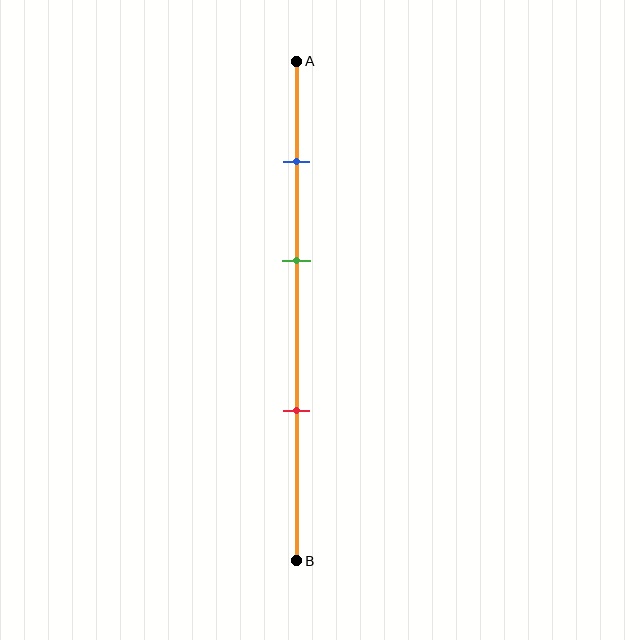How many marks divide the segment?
There are 3 marks dividing the segment.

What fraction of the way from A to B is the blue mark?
The blue mark is approximately 20% (0.2) of the way from A to B.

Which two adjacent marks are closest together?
The blue and green marks are the closest adjacent pair.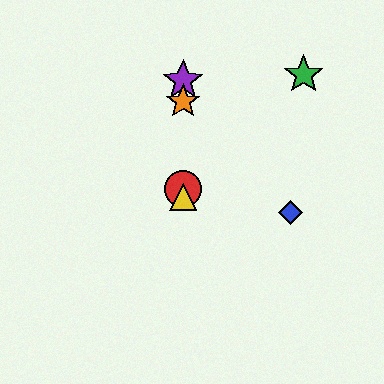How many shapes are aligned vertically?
4 shapes (the red circle, the yellow triangle, the purple star, the orange star) are aligned vertically.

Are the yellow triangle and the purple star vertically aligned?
Yes, both are at x≈183.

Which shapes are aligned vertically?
The red circle, the yellow triangle, the purple star, the orange star are aligned vertically.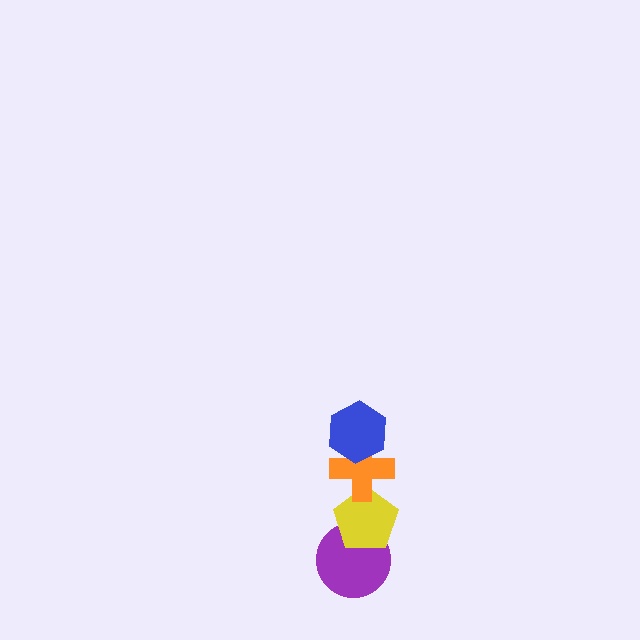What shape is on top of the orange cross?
The blue hexagon is on top of the orange cross.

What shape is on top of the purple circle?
The yellow pentagon is on top of the purple circle.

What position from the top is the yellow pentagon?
The yellow pentagon is 3rd from the top.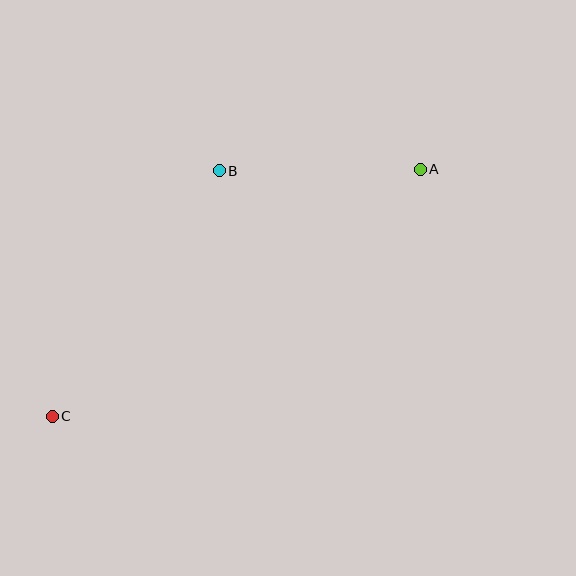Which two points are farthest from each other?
Points A and C are farthest from each other.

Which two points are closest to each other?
Points A and B are closest to each other.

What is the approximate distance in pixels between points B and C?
The distance between B and C is approximately 297 pixels.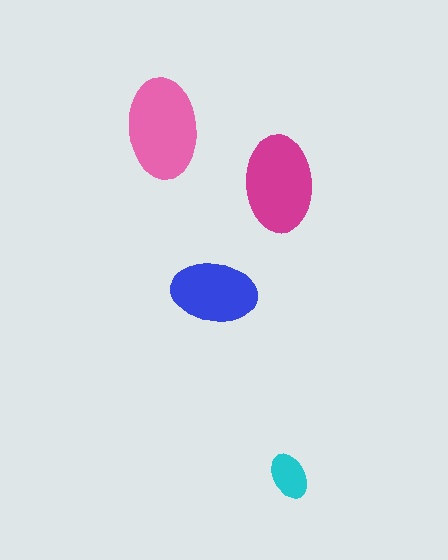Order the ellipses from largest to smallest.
the pink one, the magenta one, the blue one, the cyan one.